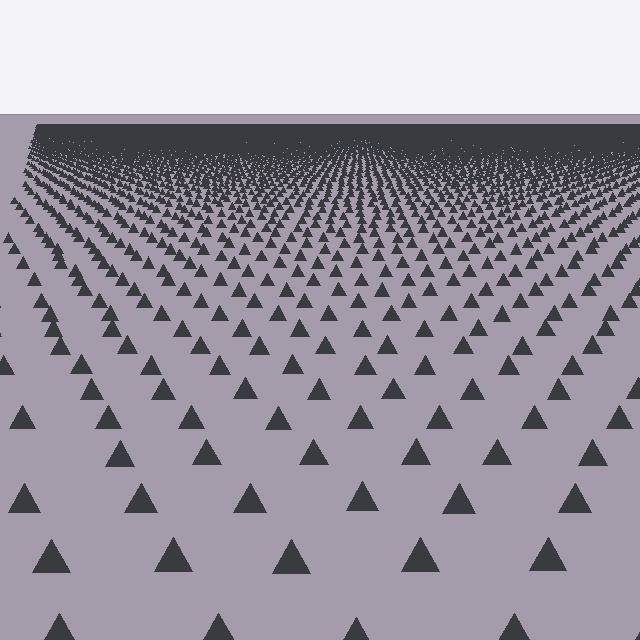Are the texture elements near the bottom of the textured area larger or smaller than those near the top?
Larger. Near the bottom, elements are closer to the viewer and appear at a bigger on-screen size.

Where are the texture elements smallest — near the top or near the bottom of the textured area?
Near the top.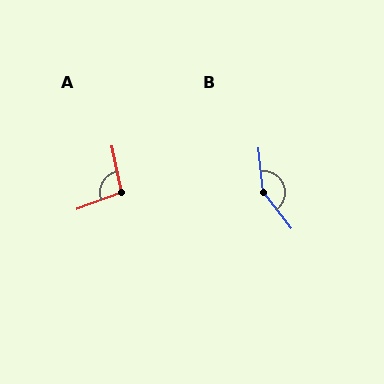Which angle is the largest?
B, at approximately 148 degrees.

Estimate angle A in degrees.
Approximately 99 degrees.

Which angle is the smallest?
A, at approximately 99 degrees.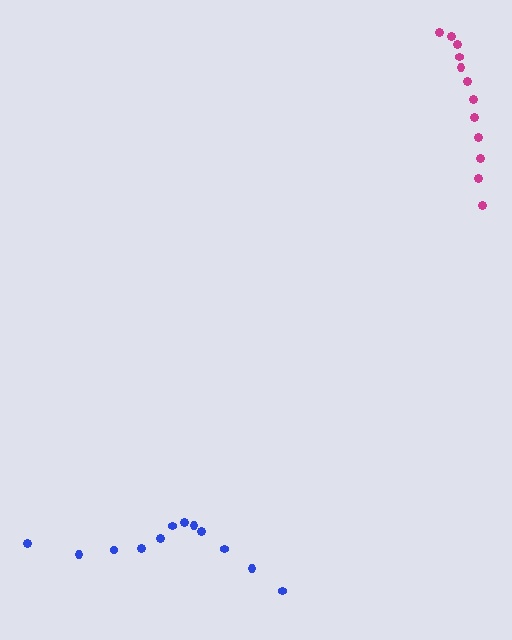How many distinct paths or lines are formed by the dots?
There are 2 distinct paths.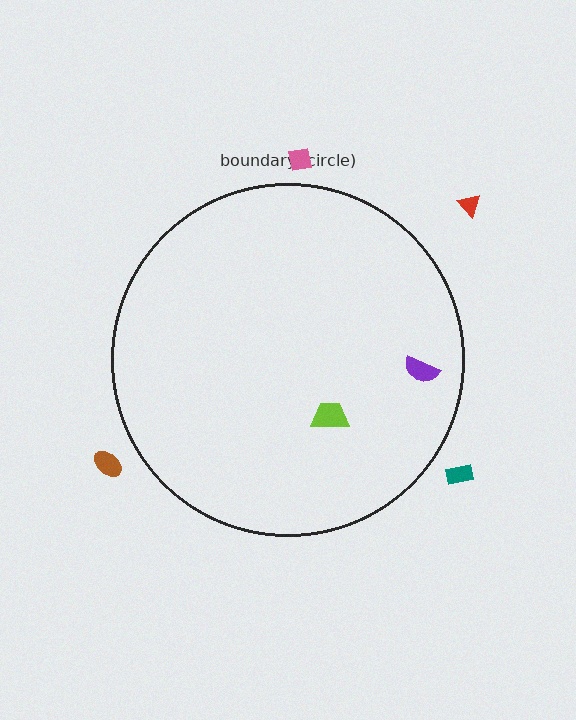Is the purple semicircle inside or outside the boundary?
Inside.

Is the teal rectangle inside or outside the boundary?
Outside.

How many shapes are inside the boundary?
2 inside, 4 outside.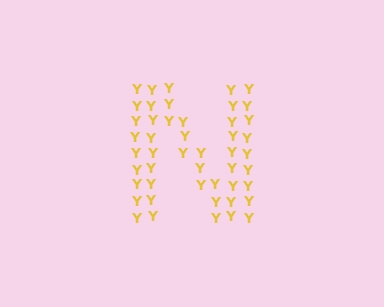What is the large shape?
The large shape is the letter N.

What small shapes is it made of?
It is made of small letter Y's.